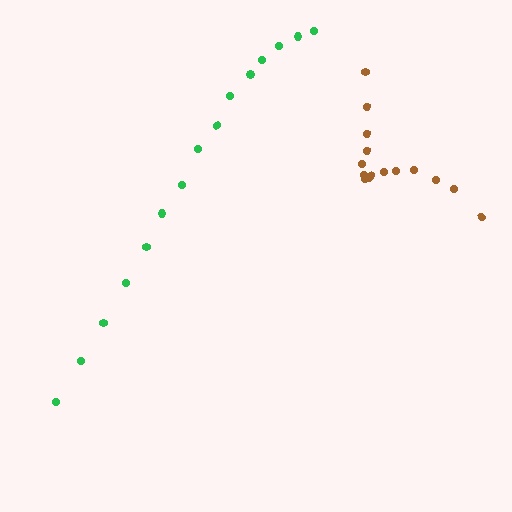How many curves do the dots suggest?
There are 2 distinct paths.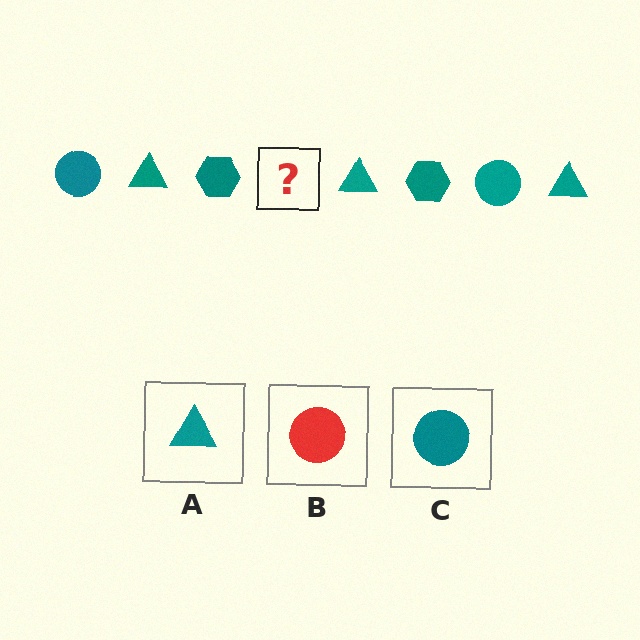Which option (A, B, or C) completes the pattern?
C.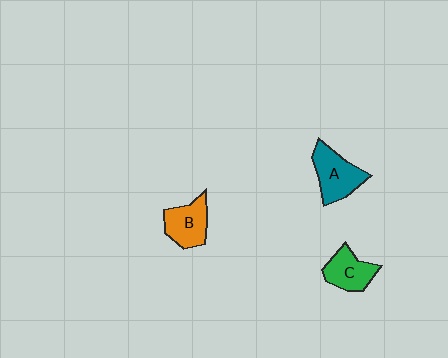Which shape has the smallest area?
Shape C (green).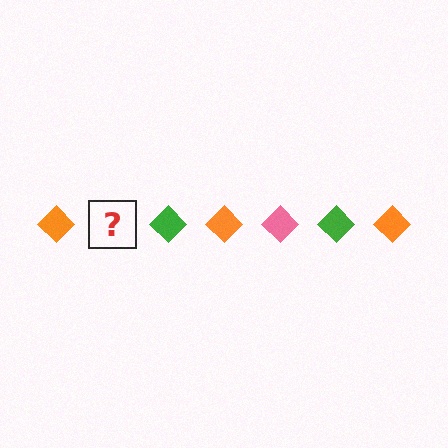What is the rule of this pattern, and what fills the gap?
The rule is that the pattern cycles through orange, pink, green diamonds. The gap should be filled with a pink diamond.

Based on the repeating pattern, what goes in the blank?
The blank should be a pink diamond.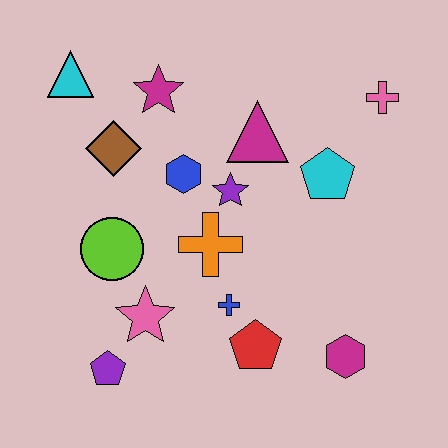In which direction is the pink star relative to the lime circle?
The pink star is below the lime circle.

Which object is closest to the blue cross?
The red pentagon is closest to the blue cross.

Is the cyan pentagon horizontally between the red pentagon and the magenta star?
No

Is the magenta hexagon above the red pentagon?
No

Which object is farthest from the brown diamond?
The magenta hexagon is farthest from the brown diamond.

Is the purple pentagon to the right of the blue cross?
No